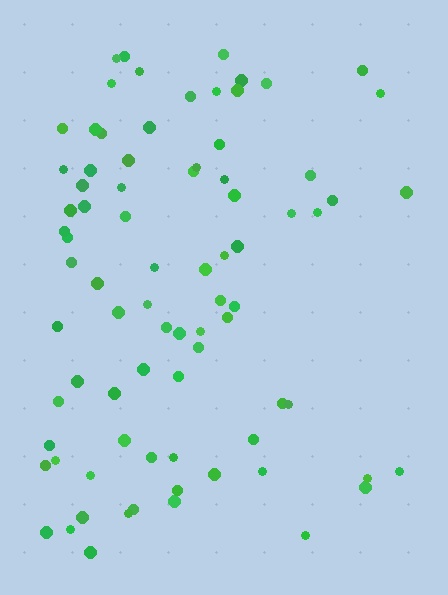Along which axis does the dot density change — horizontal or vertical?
Horizontal.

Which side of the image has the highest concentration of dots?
The left.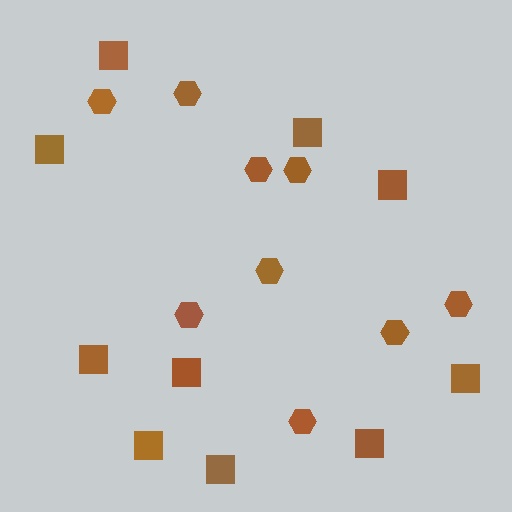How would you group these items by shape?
There are 2 groups: one group of hexagons (9) and one group of squares (10).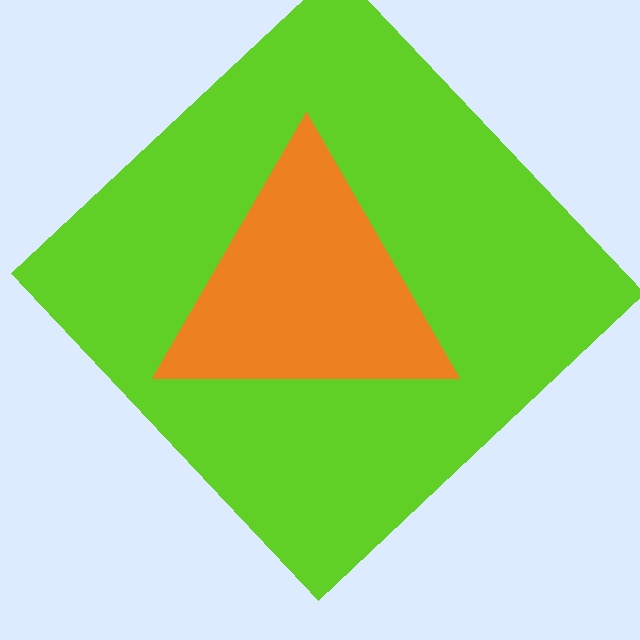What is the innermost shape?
The orange triangle.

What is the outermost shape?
The lime diamond.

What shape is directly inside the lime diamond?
The orange triangle.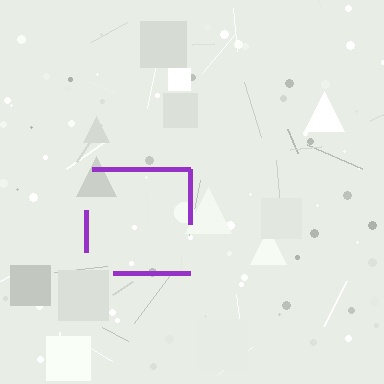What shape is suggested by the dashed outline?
The dashed outline suggests a square.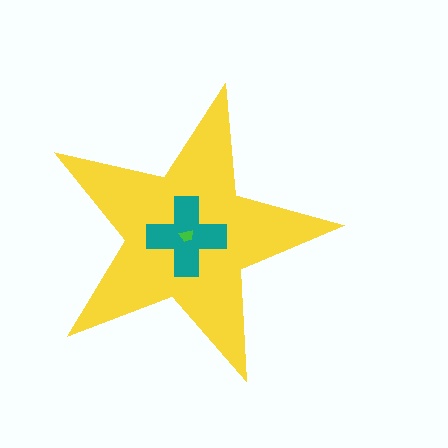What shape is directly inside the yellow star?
The teal cross.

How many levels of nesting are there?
3.